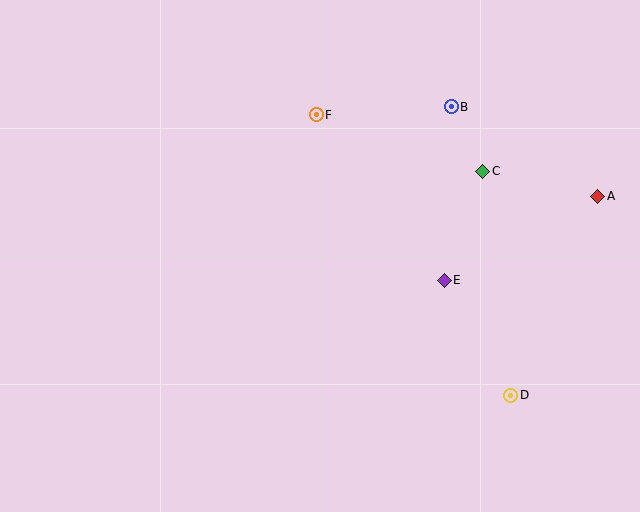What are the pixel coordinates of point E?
Point E is at (444, 280).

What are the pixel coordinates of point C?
Point C is at (483, 171).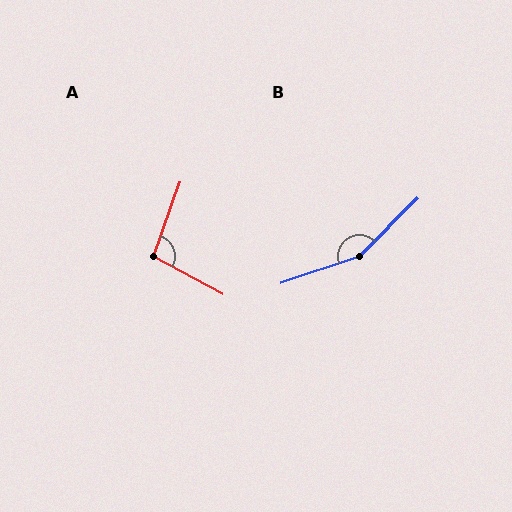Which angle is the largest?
B, at approximately 153 degrees.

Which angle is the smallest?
A, at approximately 99 degrees.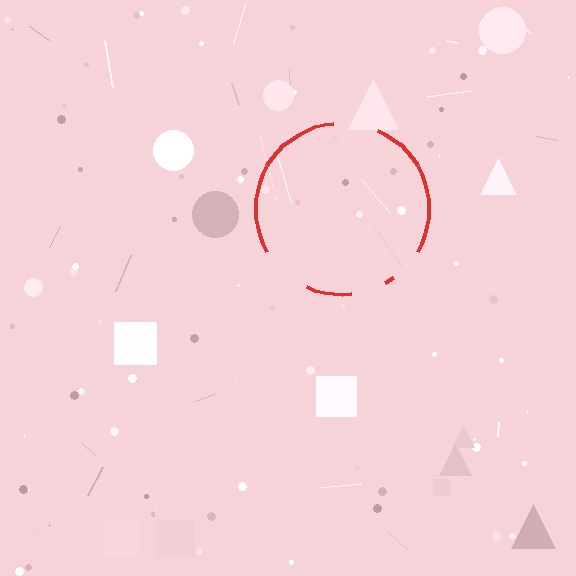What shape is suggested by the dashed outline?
The dashed outline suggests a circle.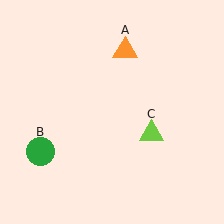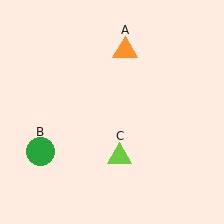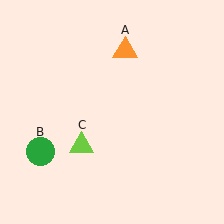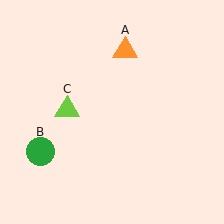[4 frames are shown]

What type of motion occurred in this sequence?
The lime triangle (object C) rotated clockwise around the center of the scene.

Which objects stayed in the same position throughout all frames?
Orange triangle (object A) and green circle (object B) remained stationary.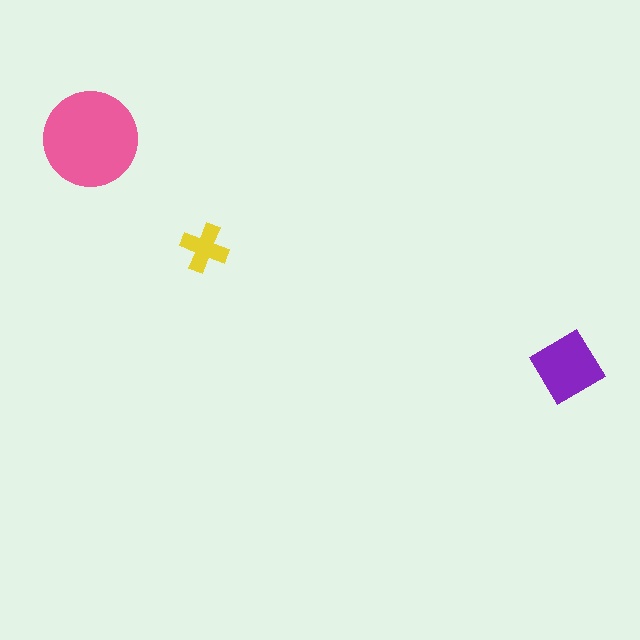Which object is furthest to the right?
The purple diamond is rightmost.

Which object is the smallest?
The yellow cross.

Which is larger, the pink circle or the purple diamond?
The pink circle.